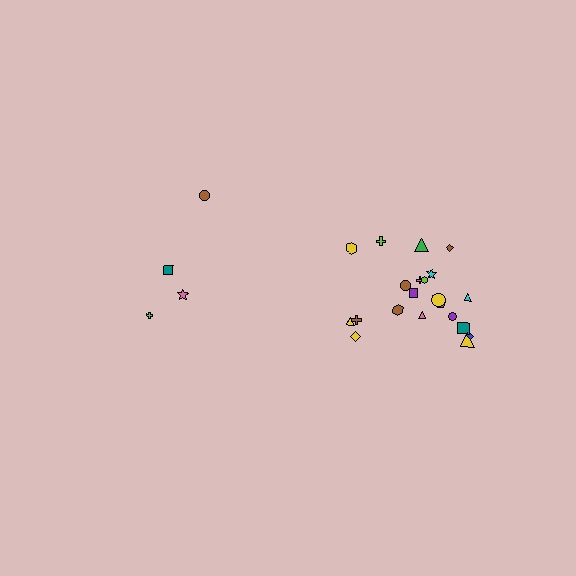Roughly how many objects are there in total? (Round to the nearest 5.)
Roughly 25 objects in total.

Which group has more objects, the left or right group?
The right group.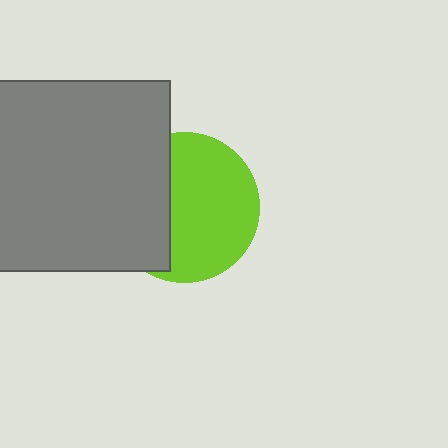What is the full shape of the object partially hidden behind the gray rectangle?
The partially hidden object is a lime circle.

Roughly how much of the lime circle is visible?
About half of it is visible (roughly 62%).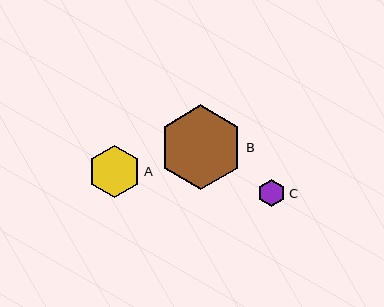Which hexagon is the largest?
Hexagon B is the largest with a size of approximately 85 pixels.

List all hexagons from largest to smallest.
From largest to smallest: B, A, C.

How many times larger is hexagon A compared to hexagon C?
Hexagon A is approximately 1.9 times the size of hexagon C.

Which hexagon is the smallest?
Hexagon C is the smallest with a size of approximately 28 pixels.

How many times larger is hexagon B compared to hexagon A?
Hexagon B is approximately 1.6 times the size of hexagon A.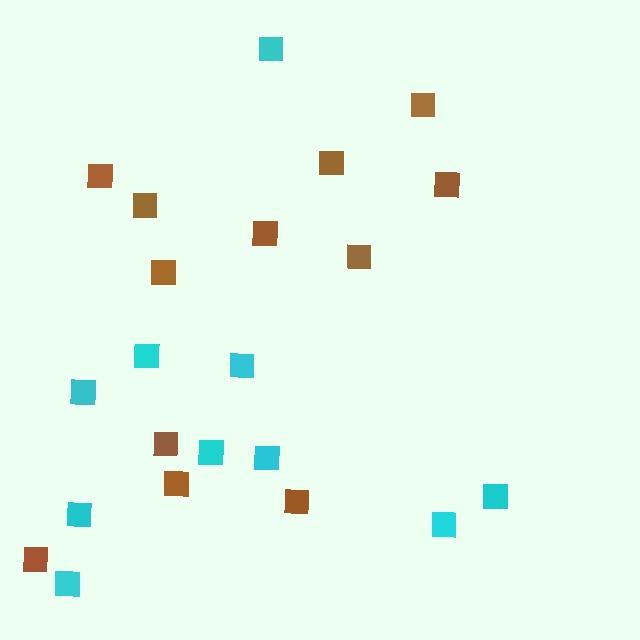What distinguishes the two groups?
There are 2 groups: one group of brown squares (12) and one group of cyan squares (10).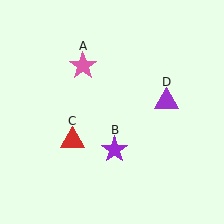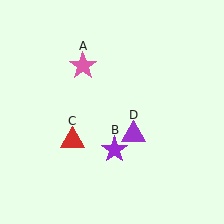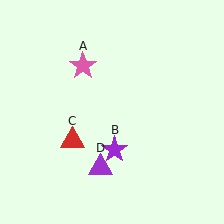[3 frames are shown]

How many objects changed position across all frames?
1 object changed position: purple triangle (object D).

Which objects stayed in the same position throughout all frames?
Pink star (object A) and purple star (object B) and red triangle (object C) remained stationary.